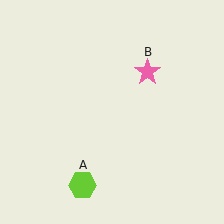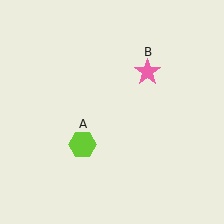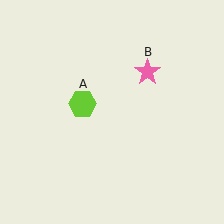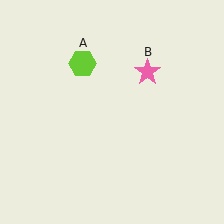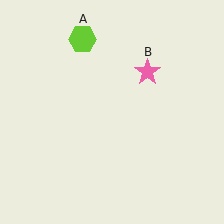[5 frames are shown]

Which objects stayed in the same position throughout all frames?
Pink star (object B) remained stationary.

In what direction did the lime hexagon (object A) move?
The lime hexagon (object A) moved up.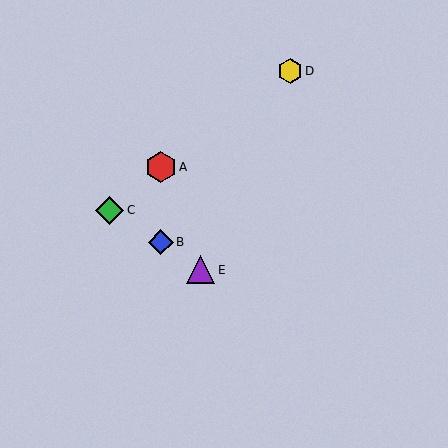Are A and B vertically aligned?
Yes, both are at x≈161.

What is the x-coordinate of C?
Object C is at x≈110.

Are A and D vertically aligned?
No, A is at x≈161 and D is at x≈290.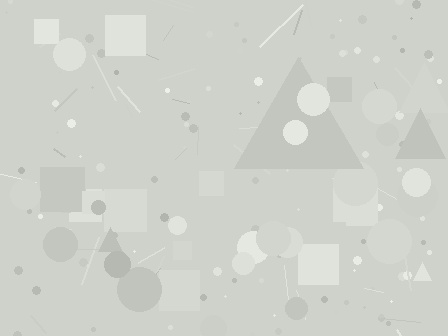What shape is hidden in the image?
A triangle is hidden in the image.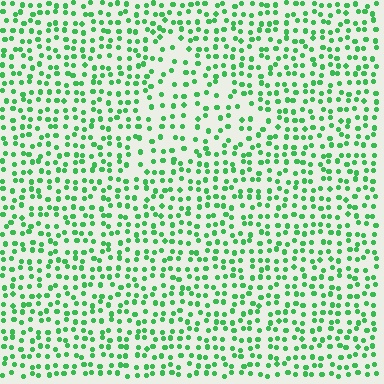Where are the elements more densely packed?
The elements are more densely packed outside the triangle boundary.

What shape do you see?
I see a triangle.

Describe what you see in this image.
The image contains small green elements arranged at two different densities. A triangle-shaped region is visible where the elements are less densely packed than the surrounding area.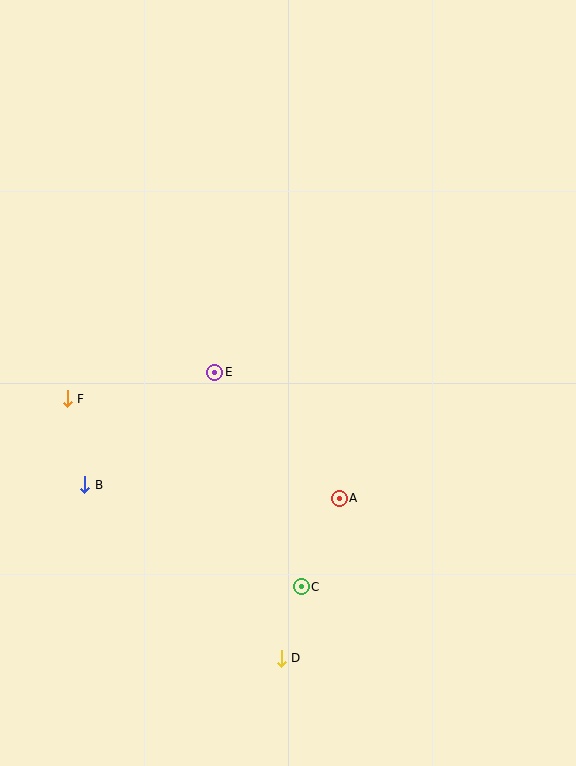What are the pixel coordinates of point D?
Point D is at (281, 658).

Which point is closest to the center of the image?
Point E at (215, 372) is closest to the center.